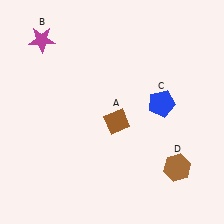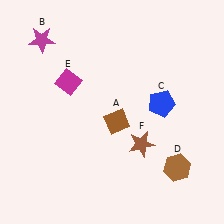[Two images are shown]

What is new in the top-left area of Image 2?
A magenta diamond (E) was added in the top-left area of Image 2.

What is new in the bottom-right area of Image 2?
A brown star (F) was added in the bottom-right area of Image 2.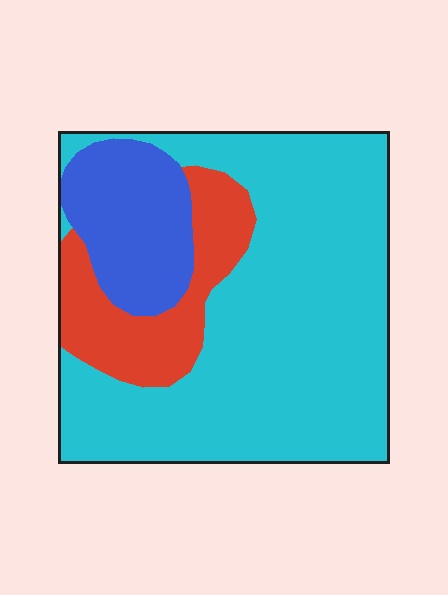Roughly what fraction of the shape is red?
Red takes up less than a quarter of the shape.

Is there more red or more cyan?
Cyan.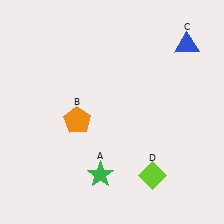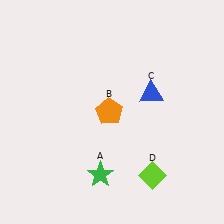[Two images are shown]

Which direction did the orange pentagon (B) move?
The orange pentagon (B) moved right.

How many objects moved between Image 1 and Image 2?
2 objects moved between the two images.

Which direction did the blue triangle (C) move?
The blue triangle (C) moved down.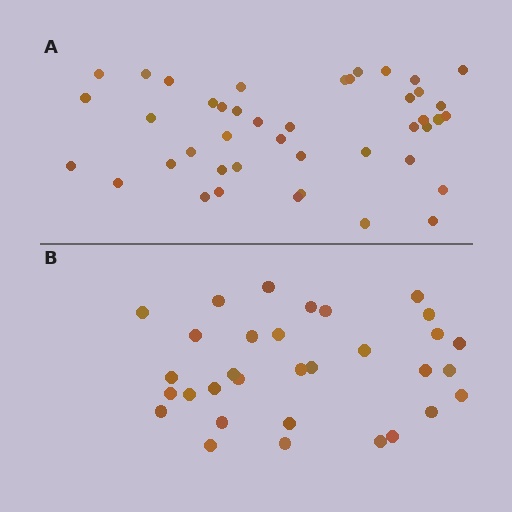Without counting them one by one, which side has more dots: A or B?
Region A (the top region) has more dots.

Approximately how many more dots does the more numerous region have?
Region A has roughly 12 or so more dots than region B.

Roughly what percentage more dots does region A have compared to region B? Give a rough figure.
About 35% more.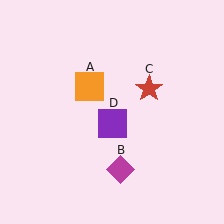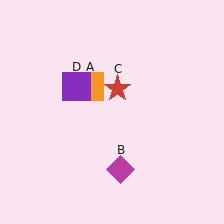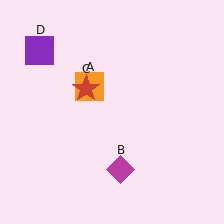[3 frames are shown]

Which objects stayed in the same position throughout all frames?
Orange square (object A) and magenta diamond (object B) remained stationary.